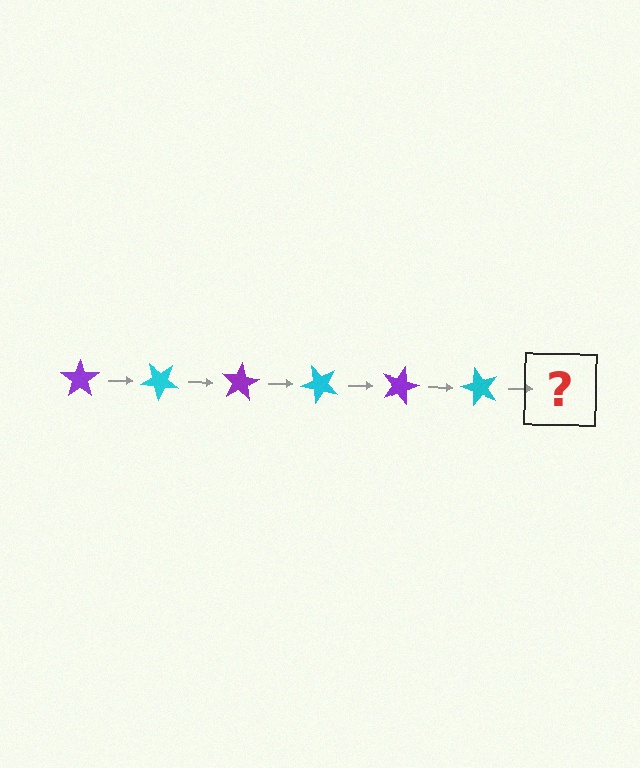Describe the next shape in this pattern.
It should be a purple star, rotated 240 degrees from the start.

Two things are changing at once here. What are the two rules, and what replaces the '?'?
The two rules are that it rotates 40 degrees each step and the color cycles through purple and cyan. The '?' should be a purple star, rotated 240 degrees from the start.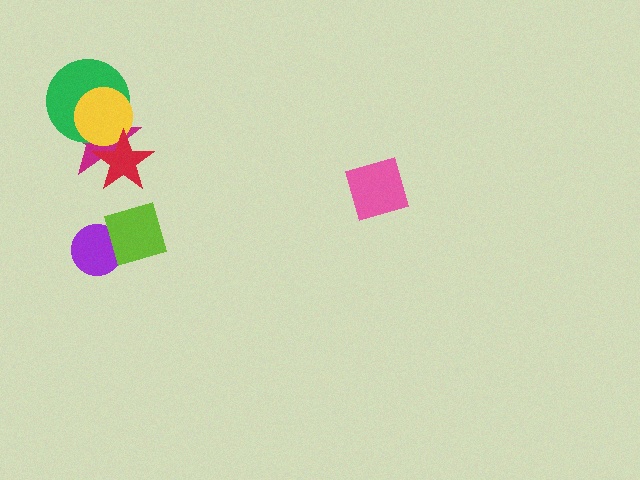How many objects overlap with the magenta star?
3 objects overlap with the magenta star.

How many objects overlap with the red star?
2 objects overlap with the red star.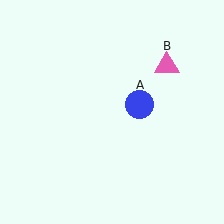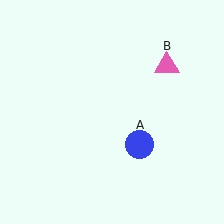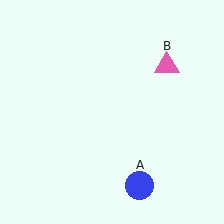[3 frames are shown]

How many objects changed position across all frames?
1 object changed position: blue circle (object A).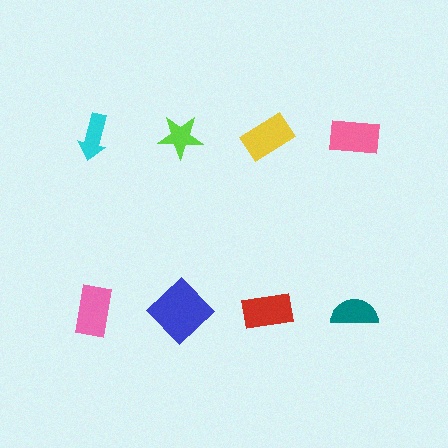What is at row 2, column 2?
A blue diamond.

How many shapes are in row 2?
4 shapes.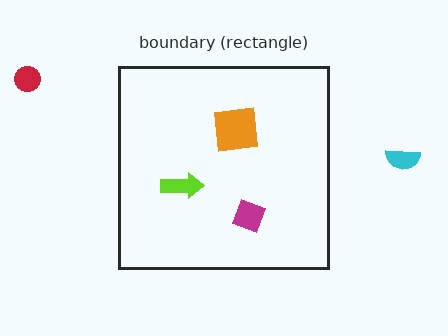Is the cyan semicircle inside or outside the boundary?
Outside.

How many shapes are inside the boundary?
3 inside, 2 outside.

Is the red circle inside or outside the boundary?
Outside.